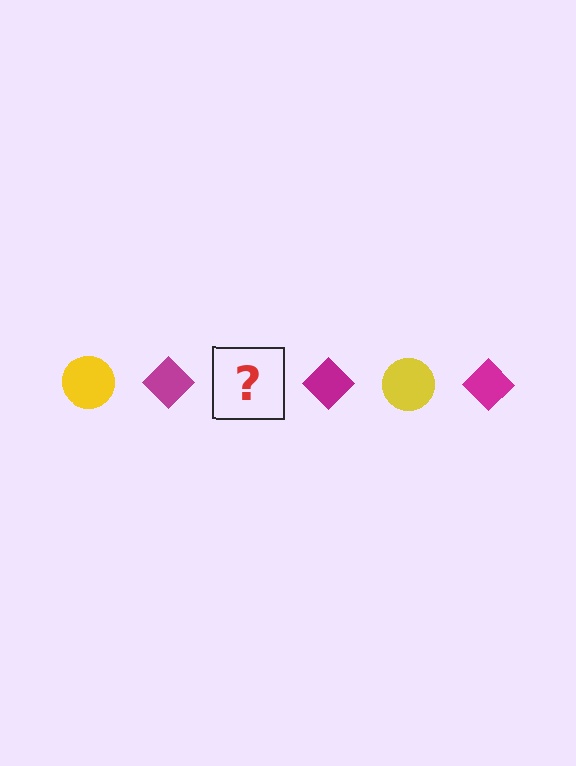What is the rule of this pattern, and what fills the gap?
The rule is that the pattern alternates between yellow circle and magenta diamond. The gap should be filled with a yellow circle.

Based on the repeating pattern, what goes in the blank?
The blank should be a yellow circle.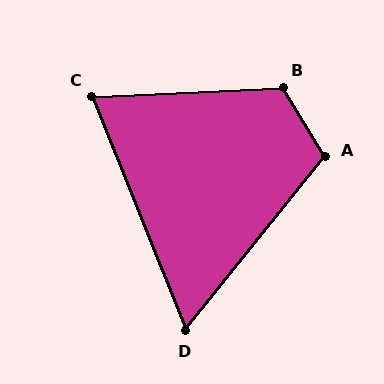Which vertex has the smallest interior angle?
D, at approximately 61 degrees.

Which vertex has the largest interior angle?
B, at approximately 119 degrees.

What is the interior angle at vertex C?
Approximately 71 degrees (acute).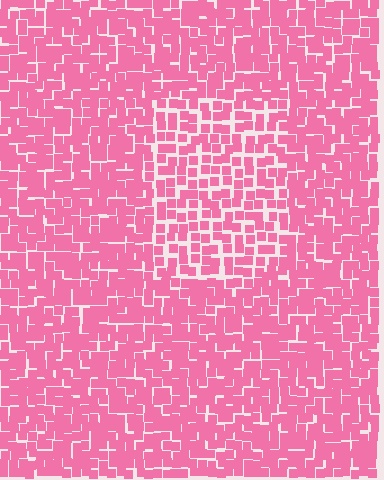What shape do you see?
I see a rectangle.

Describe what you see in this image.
The image contains small pink elements arranged at two different densities. A rectangle-shaped region is visible where the elements are less densely packed than the surrounding area.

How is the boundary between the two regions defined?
The boundary is defined by a change in element density (approximately 1.5x ratio). All elements are the same color, size, and shape.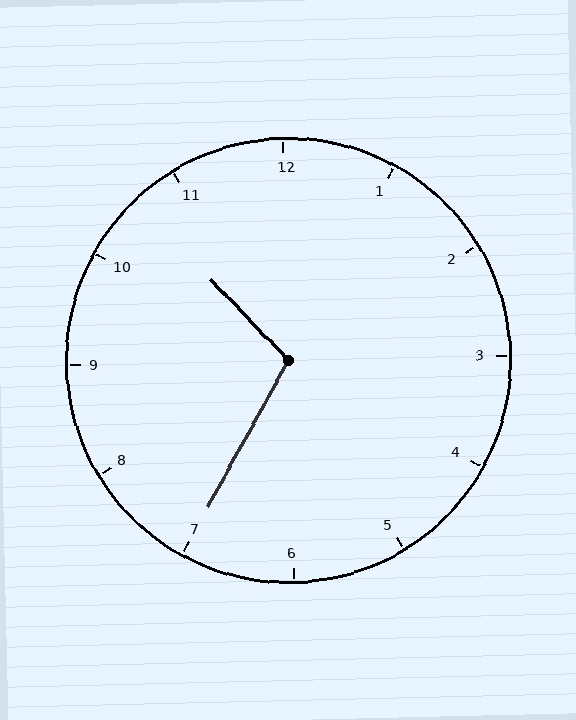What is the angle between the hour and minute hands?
Approximately 108 degrees.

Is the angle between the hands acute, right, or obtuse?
It is obtuse.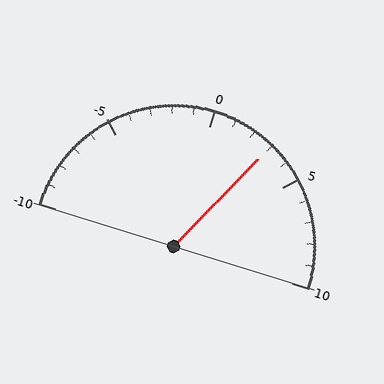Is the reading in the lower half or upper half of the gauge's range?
The reading is in the upper half of the range (-10 to 10).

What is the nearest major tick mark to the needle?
The nearest major tick mark is 5.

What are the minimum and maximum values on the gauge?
The gauge ranges from -10 to 10.